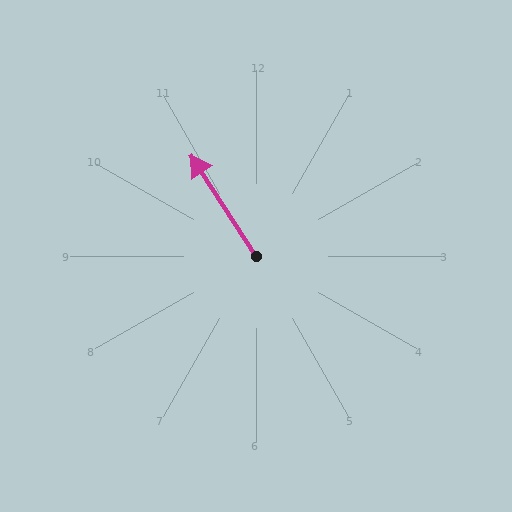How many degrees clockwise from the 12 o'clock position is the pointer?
Approximately 327 degrees.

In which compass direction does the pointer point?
Northwest.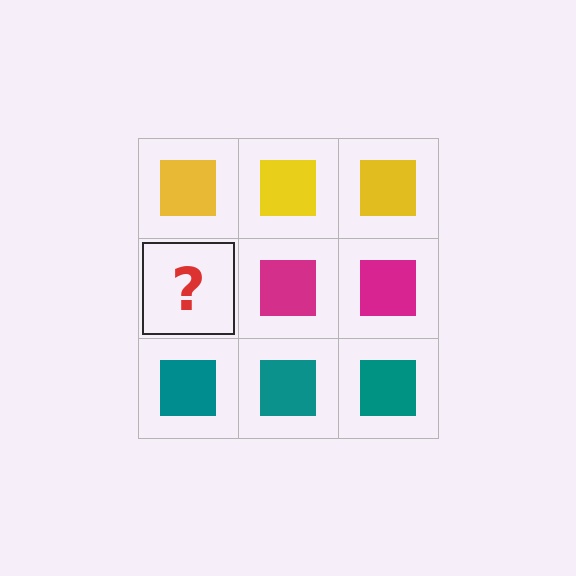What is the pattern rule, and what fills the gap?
The rule is that each row has a consistent color. The gap should be filled with a magenta square.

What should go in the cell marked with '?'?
The missing cell should contain a magenta square.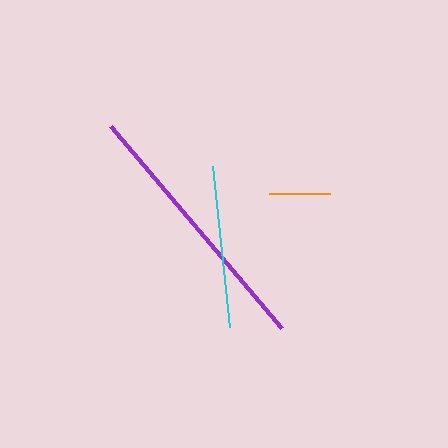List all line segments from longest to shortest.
From longest to shortest: purple, cyan, orange.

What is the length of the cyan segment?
The cyan segment is approximately 162 pixels long.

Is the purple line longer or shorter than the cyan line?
The purple line is longer than the cyan line.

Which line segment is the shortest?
The orange line is the shortest at approximately 60 pixels.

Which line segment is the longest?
The purple line is the longest at approximately 265 pixels.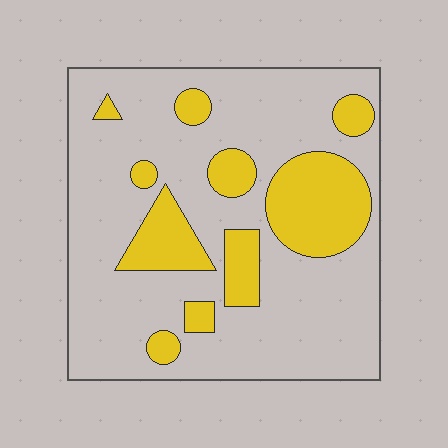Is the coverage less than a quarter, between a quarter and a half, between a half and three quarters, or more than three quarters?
Less than a quarter.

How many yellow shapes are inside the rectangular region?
10.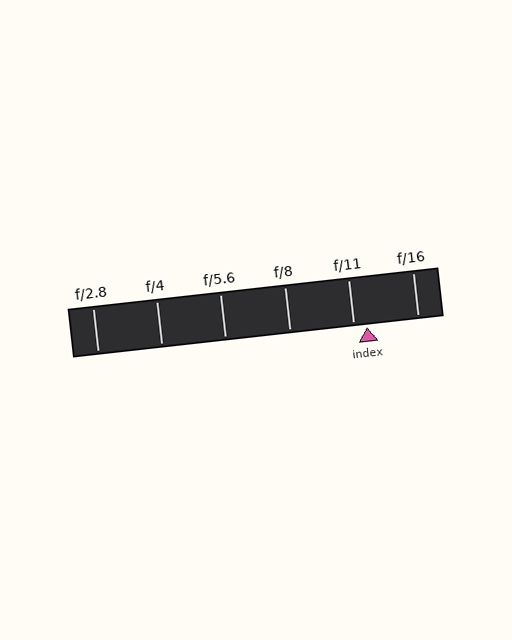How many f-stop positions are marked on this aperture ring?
There are 6 f-stop positions marked.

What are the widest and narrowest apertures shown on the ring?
The widest aperture shown is f/2.8 and the narrowest is f/16.